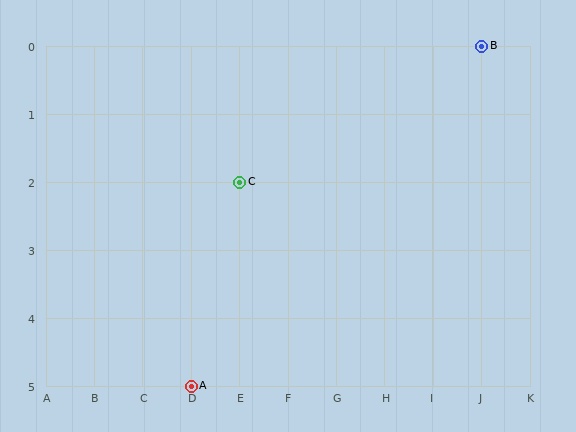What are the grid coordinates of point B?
Point B is at grid coordinates (J, 0).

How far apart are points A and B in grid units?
Points A and B are 6 columns and 5 rows apart (about 7.8 grid units diagonally).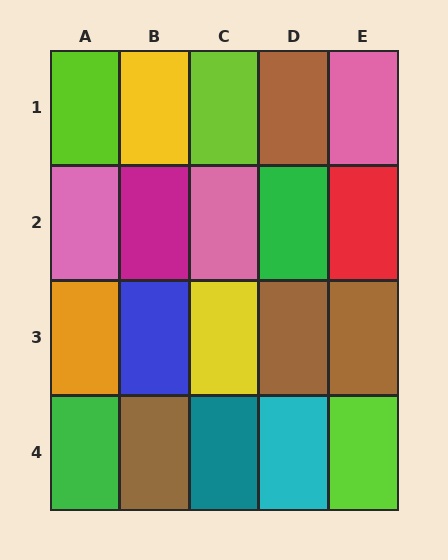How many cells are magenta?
1 cell is magenta.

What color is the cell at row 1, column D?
Brown.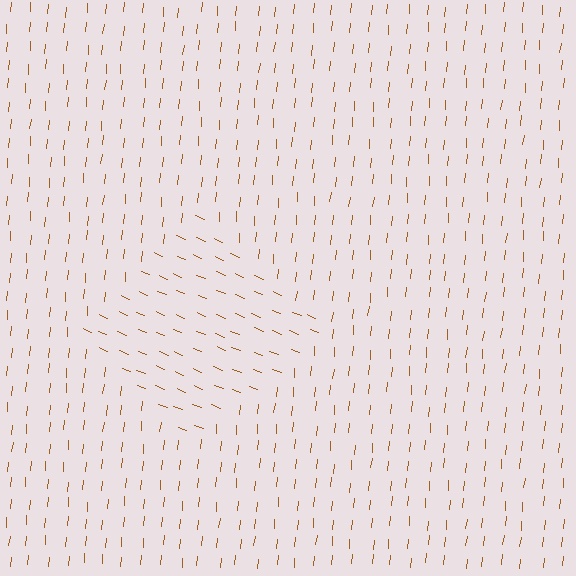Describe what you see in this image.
The image is filled with small brown line segments. A diamond region in the image has lines oriented differently from the surrounding lines, creating a visible texture boundary.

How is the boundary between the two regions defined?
The boundary is defined purely by a change in line orientation (approximately 73 degrees difference). All lines are the same color and thickness.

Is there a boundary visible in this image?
Yes, there is a texture boundary formed by a change in line orientation.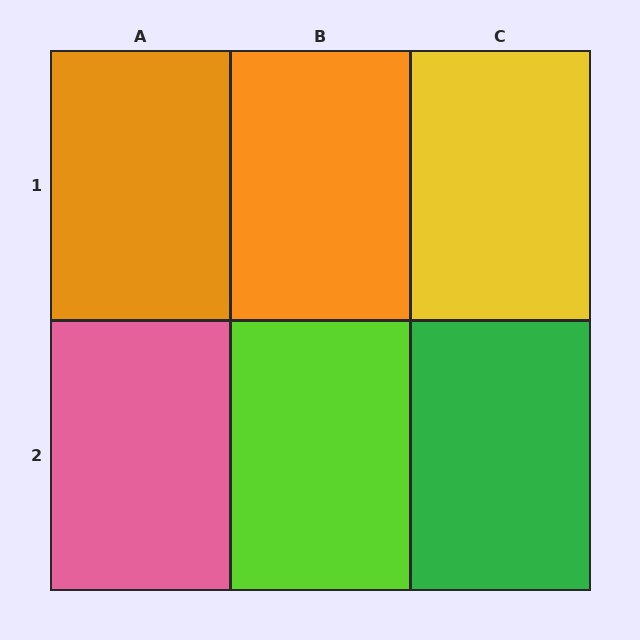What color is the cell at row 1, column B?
Orange.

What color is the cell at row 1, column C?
Yellow.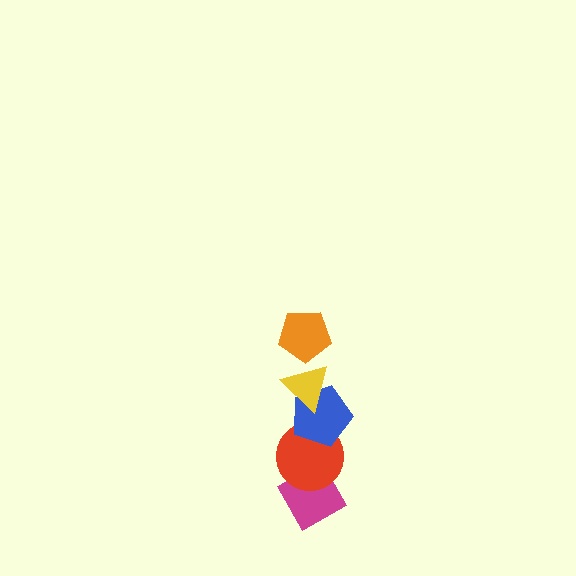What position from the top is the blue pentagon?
The blue pentagon is 3rd from the top.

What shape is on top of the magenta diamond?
The red circle is on top of the magenta diamond.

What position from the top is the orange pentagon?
The orange pentagon is 1st from the top.